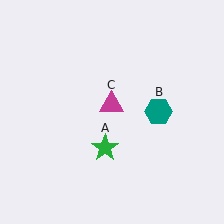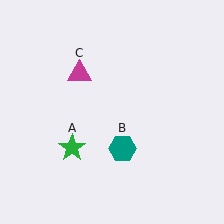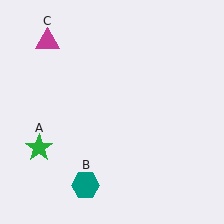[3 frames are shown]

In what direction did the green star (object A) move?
The green star (object A) moved left.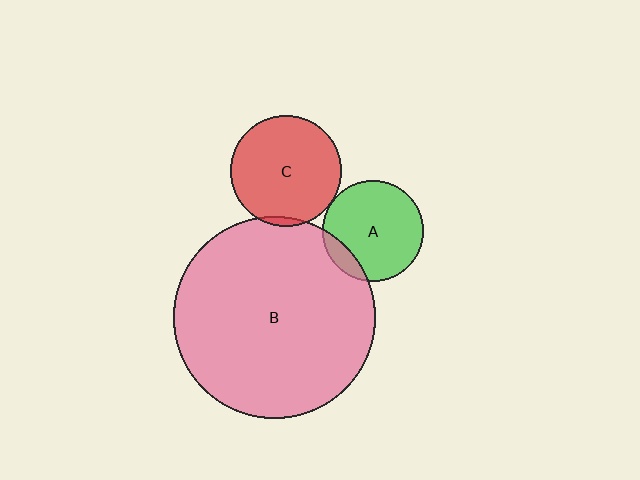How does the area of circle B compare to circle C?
Approximately 3.3 times.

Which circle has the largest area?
Circle B (pink).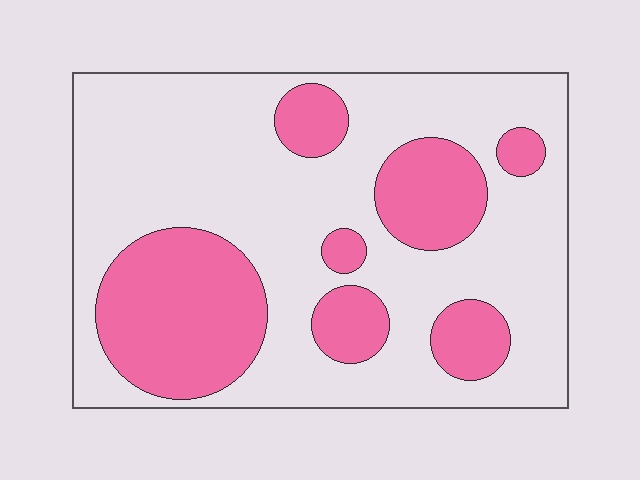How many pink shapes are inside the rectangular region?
7.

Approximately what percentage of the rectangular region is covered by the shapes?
Approximately 30%.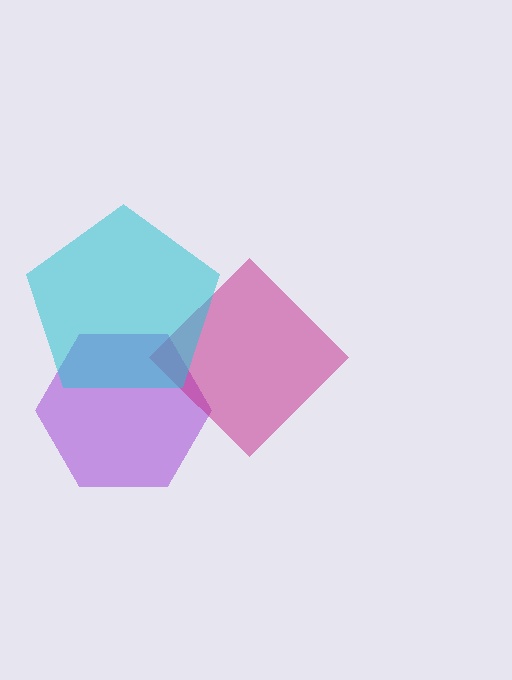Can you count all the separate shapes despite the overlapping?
Yes, there are 3 separate shapes.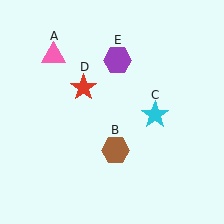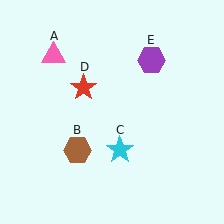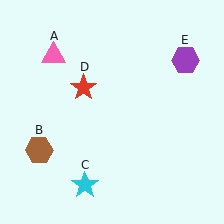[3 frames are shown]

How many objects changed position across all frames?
3 objects changed position: brown hexagon (object B), cyan star (object C), purple hexagon (object E).